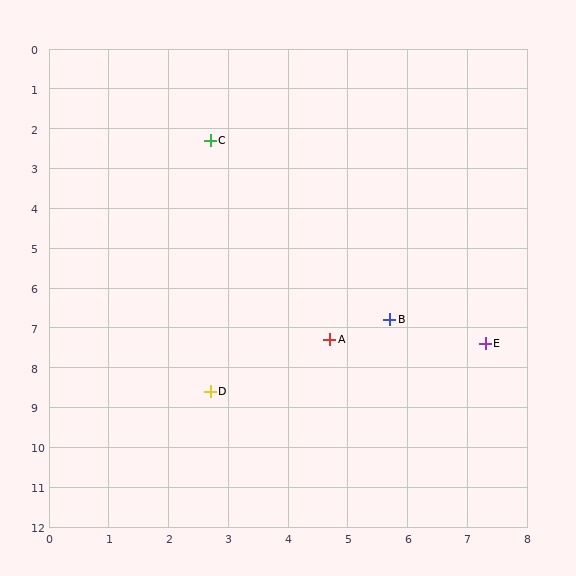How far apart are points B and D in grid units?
Points B and D are about 3.5 grid units apart.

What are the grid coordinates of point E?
Point E is at approximately (7.3, 7.4).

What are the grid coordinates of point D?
Point D is at approximately (2.7, 8.6).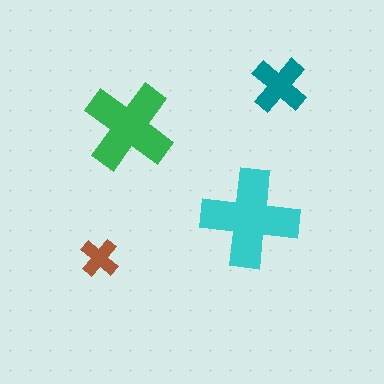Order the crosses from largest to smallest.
the cyan one, the green one, the teal one, the brown one.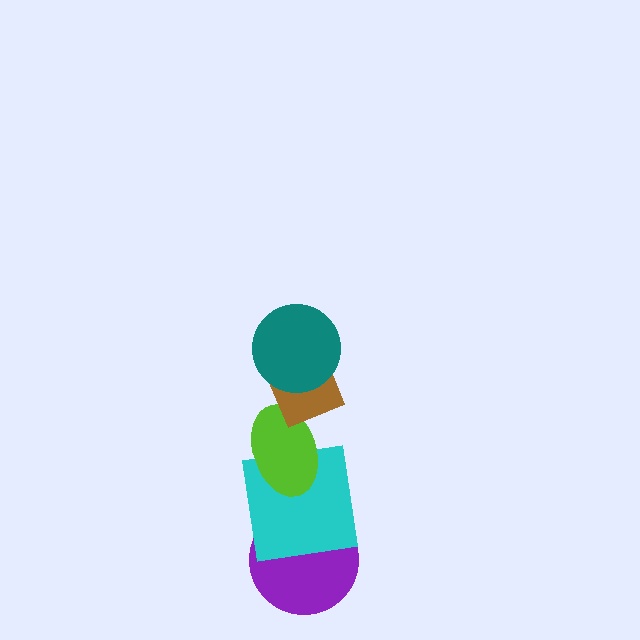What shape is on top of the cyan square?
The lime ellipse is on top of the cyan square.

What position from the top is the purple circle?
The purple circle is 5th from the top.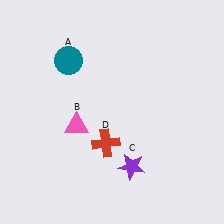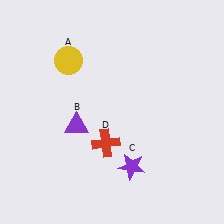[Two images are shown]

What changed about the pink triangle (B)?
In Image 1, B is pink. In Image 2, it changed to purple.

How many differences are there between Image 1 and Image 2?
There are 2 differences between the two images.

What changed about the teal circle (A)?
In Image 1, A is teal. In Image 2, it changed to yellow.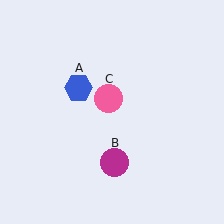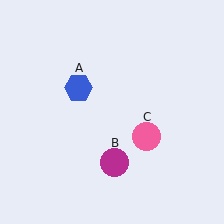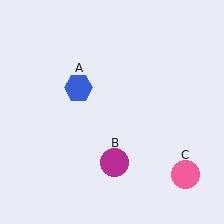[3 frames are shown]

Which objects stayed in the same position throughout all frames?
Blue hexagon (object A) and magenta circle (object B) remained stationary.